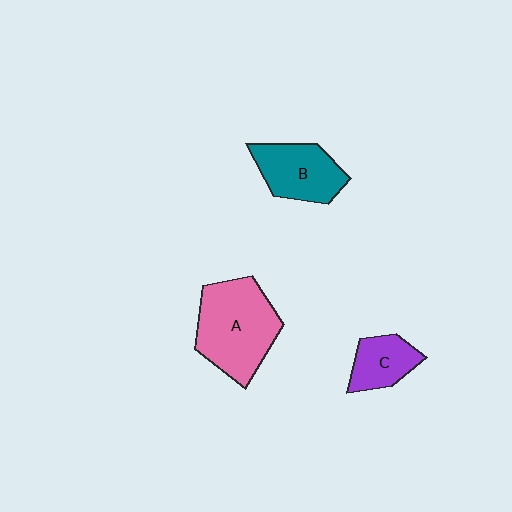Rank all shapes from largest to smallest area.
From largest to smallest: A (pink), B (teal), C (purple).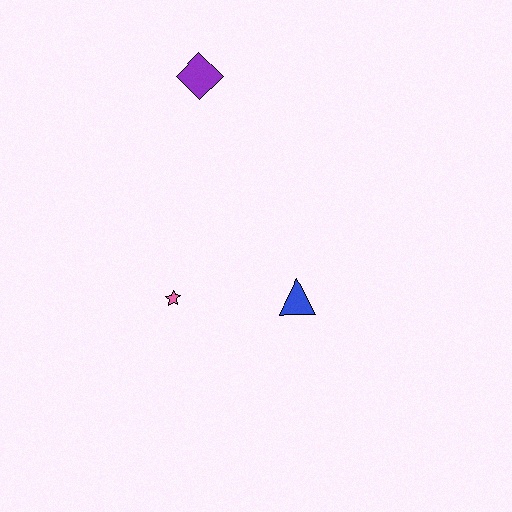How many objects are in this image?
There are 3 objects.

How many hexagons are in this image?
There are no hexagons.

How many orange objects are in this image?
There are no orange objects.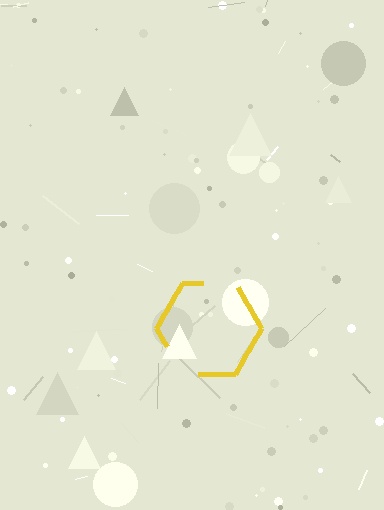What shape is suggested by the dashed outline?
The dashed outline suggests a hexagon.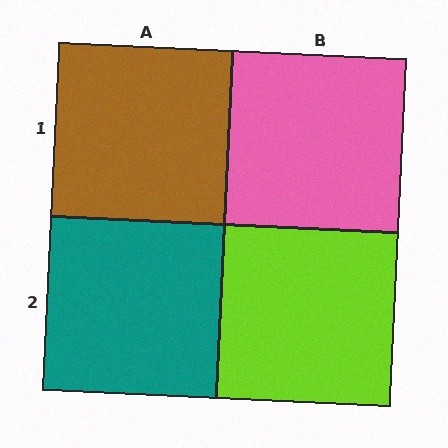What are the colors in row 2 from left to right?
Teal, lime.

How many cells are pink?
1 cell is pink.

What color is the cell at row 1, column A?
Brown.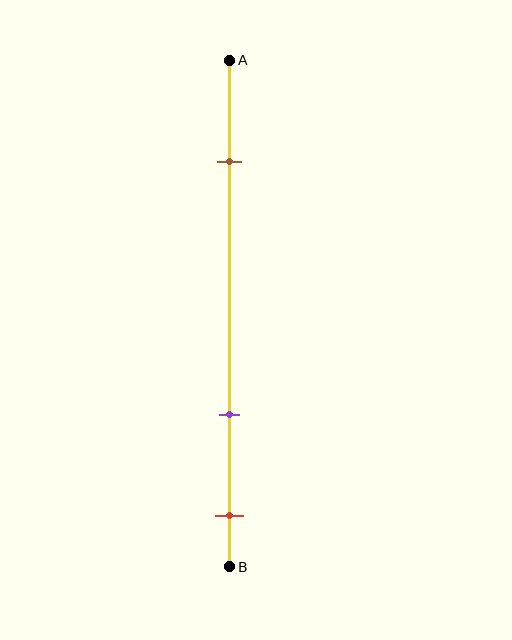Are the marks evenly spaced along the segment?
No, the marks are not evenly spaced.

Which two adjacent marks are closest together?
The purple and red marks are the closest adjacent pair.